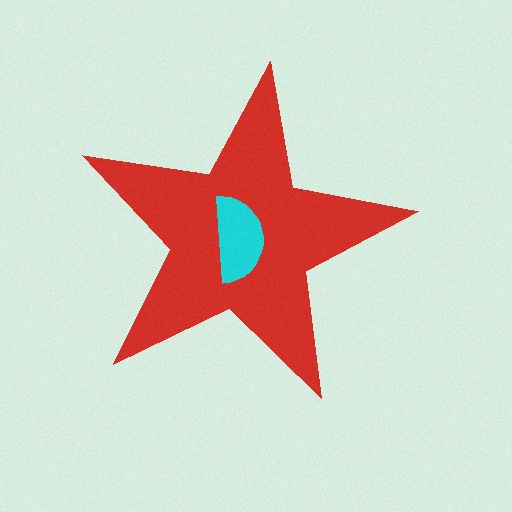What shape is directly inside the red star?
The cyan semicircle.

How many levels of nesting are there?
2.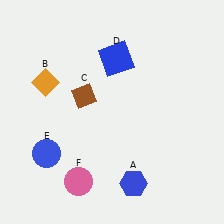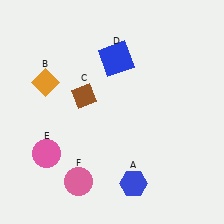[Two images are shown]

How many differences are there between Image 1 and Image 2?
There is 1 difference between the two images.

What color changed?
The circle (E) changed from blue in Image 1 to pink in Image 2.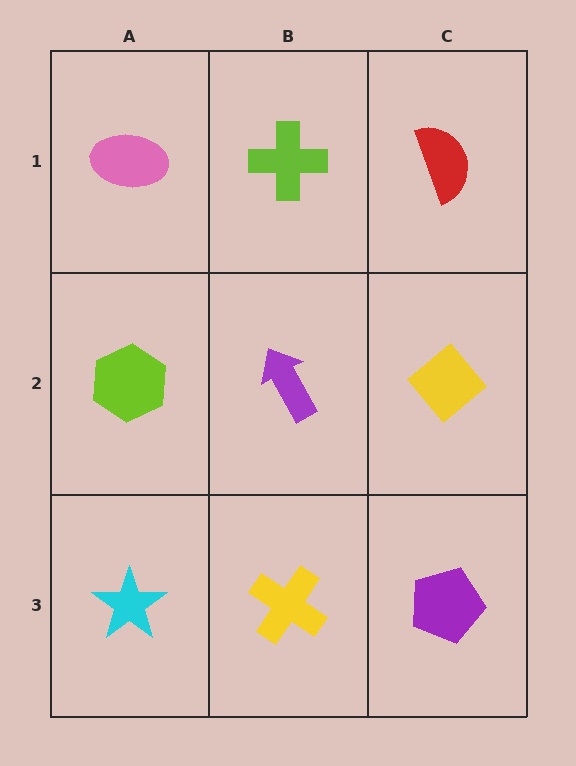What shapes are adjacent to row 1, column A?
A lime hexagon (row 2, column A), a lime cross (row 1, column B).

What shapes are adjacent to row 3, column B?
A purple arrow (row 2, column B), a cyan star (row 3, column A), a purple pentagon (row 3, column C).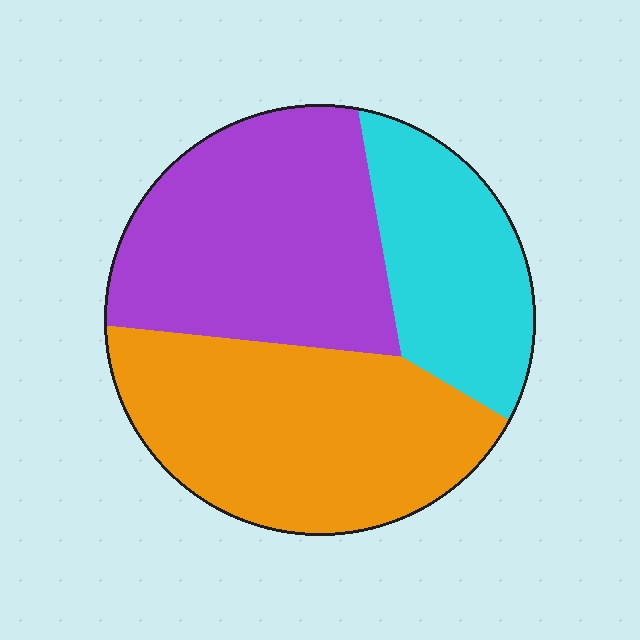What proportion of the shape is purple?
Purple covers 37% of the shape.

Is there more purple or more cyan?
Purple.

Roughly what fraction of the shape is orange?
Orange covers 39% of the shape.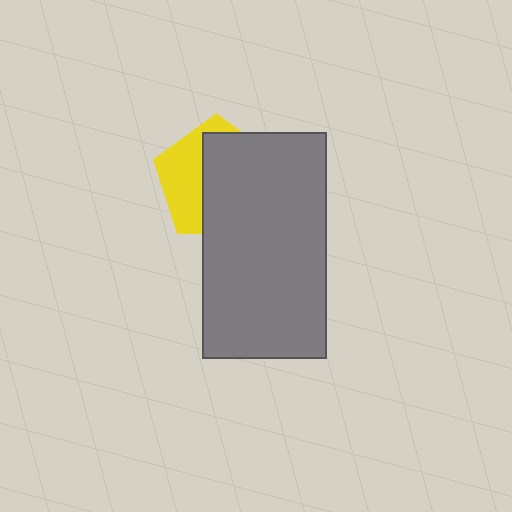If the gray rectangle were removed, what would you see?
You would see the complete yellow pentagon.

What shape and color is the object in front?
The object in front is a gray rectangle.